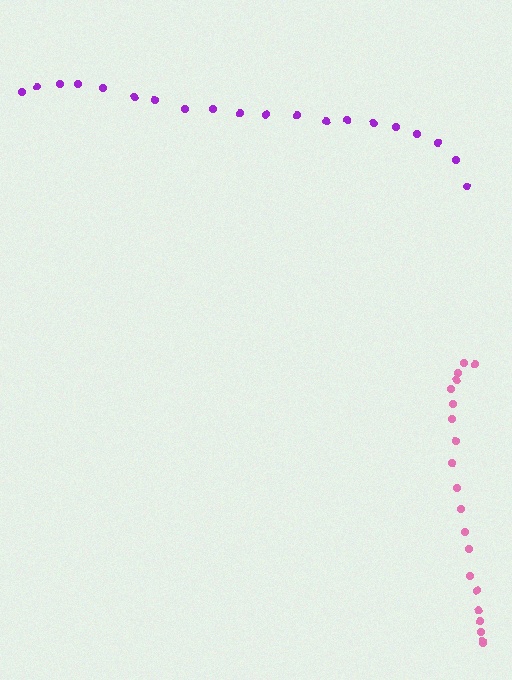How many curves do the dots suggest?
There are 2 distinct paths.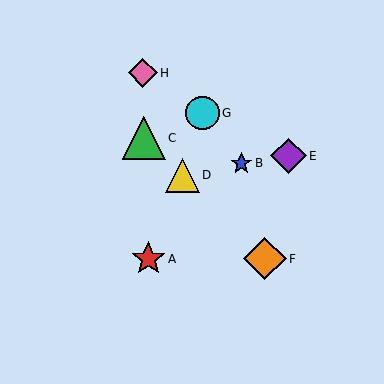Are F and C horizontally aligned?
No, F is at y≈259 and C is at y≈138.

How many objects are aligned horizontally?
2 objects (A, F) are aligned horizontally.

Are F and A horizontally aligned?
Yes, both are at y≈259.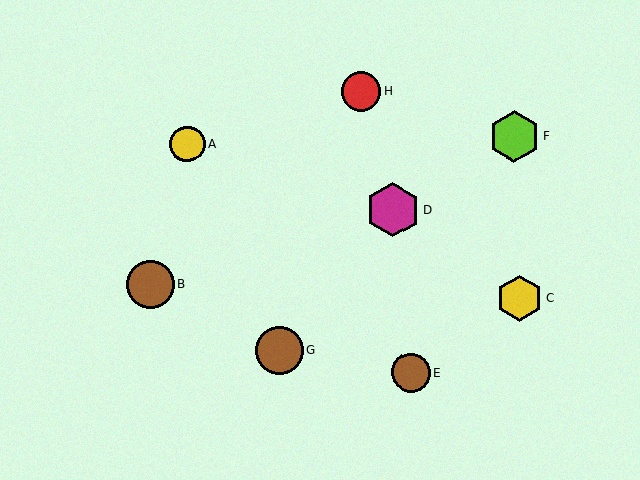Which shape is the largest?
The magenta hexagon (labeled D) is the largest.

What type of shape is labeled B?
Shape B is a brown circle.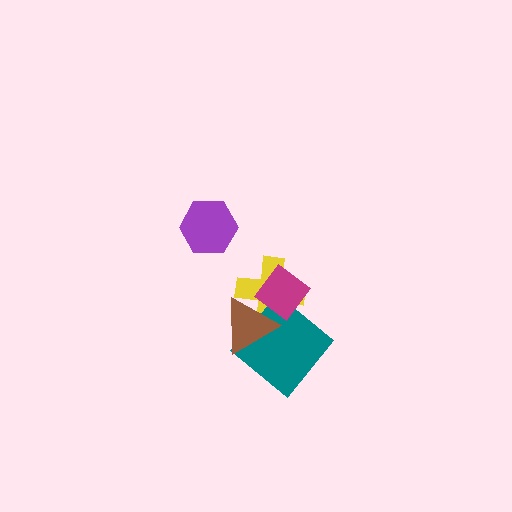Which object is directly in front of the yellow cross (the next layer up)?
The teal diamond is directly in front of the yellow cross.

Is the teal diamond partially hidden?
Yes, it is partially covered by another shape.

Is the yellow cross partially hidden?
Yes, it is partially covered by another shape.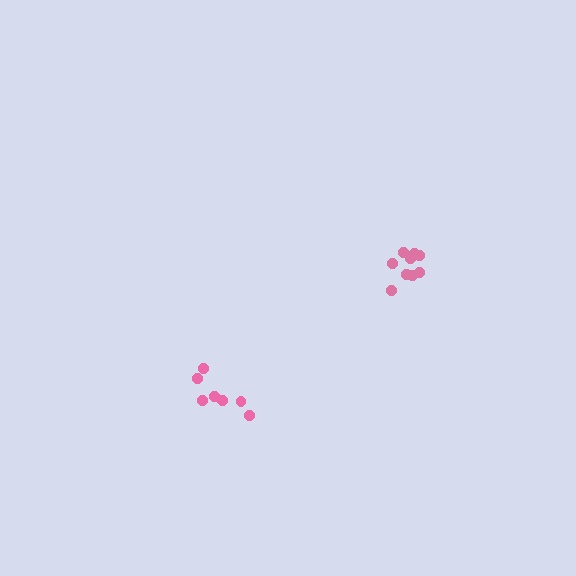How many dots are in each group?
Group 1: 7 dots, Group 2: 9 dots (16 total).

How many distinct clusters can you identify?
There are 2 distinct clusters.